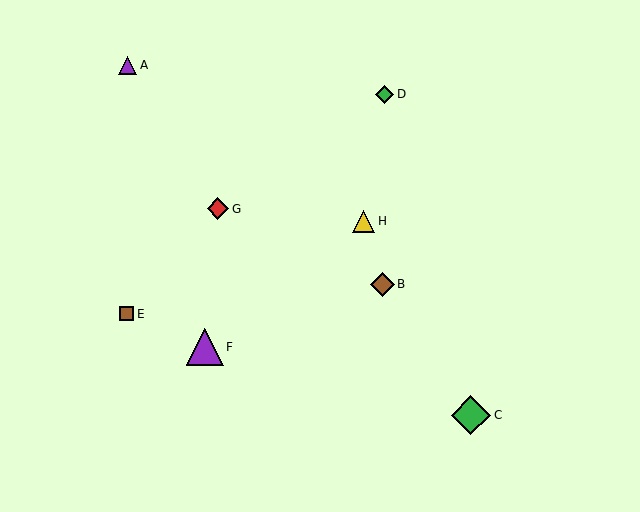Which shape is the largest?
The green diamond (labeled C) is the largest.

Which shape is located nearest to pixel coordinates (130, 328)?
The brown square (labeled E) at (127, 314) is nearest to that location.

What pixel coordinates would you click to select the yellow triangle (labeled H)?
Click at (363, 221) to select the yellow triangle H.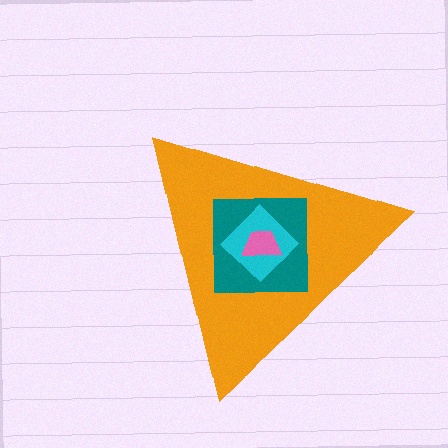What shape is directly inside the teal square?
The cyan diamond.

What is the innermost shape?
The pink trapezoid.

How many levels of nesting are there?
4.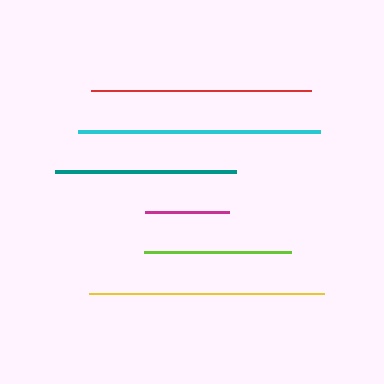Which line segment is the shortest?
The magenta line is the shortest at approximately 84 pixels.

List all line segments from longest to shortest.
From longest to shortest: cyan, yellow, red, teal, lime, magenta.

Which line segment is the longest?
The cyan line is the longest at approximately 242 pixels.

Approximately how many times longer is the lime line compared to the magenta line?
The lime line is approximately 1.7 times the length of the magenta line.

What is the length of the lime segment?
The lime segment is approximately 146 pixels long.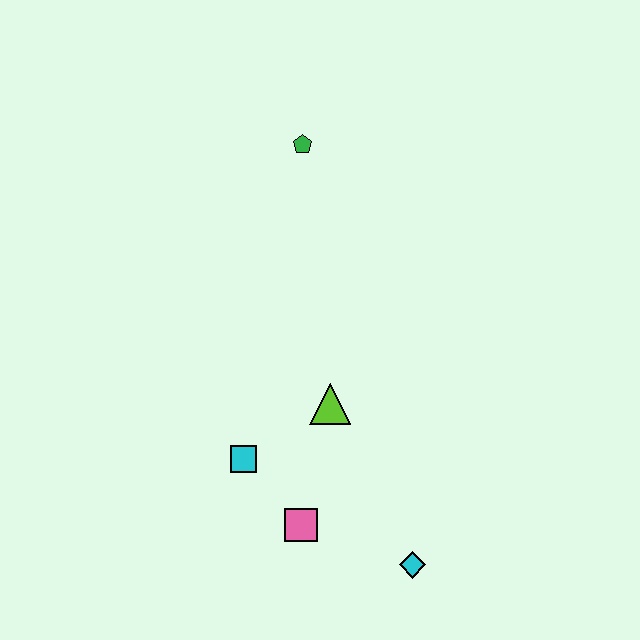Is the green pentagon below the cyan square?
No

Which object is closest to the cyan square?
The pink square is closest to the cyan square.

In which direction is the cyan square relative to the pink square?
The cyan square is above the pink square.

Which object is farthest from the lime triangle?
The green pentagon is farthest from the lime triangle.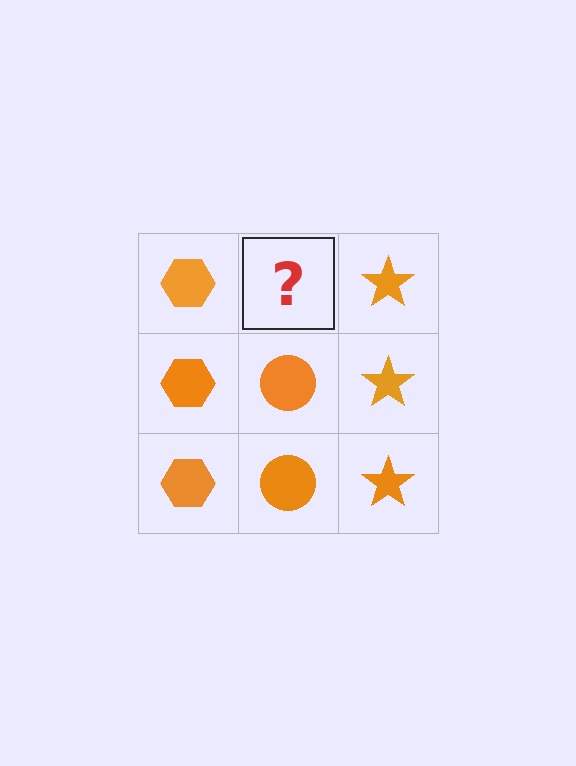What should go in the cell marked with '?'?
The missing cell should contain an orange circle.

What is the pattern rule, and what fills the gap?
The rule is that each column has a consistent shape. The gap should be filled with an orange circle.